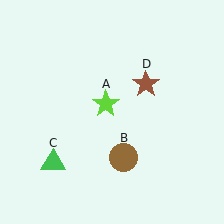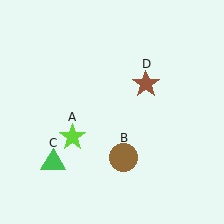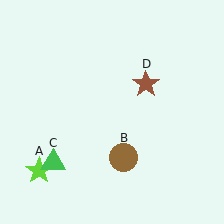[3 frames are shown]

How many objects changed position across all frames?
1 object changed position: lime star (object A).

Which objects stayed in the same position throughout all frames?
Brown circle (object B) and green triangle (object C) and brown star (object D) remained stationary.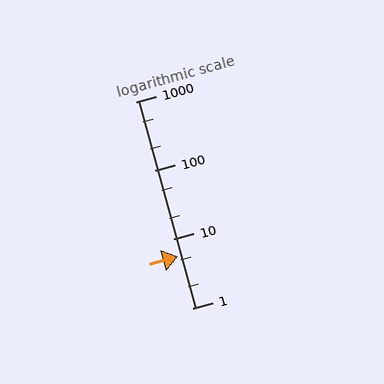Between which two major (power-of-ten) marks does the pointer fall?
The pointer is between 1 and 10.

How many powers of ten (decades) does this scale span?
The scale spans 3 decades, from 1 to 1000.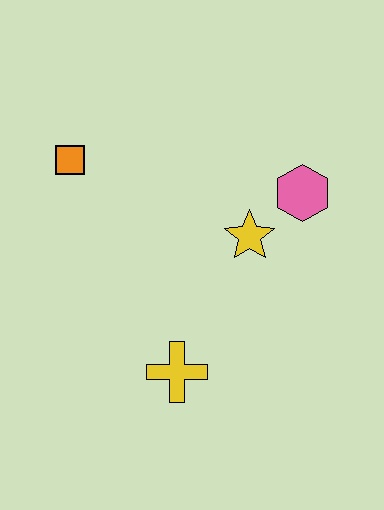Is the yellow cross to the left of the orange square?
No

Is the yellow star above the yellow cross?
Yes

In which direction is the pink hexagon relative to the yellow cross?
The pink hexagon is above the yellow cross.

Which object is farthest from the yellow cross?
The orange square is farthest from the yellow cross.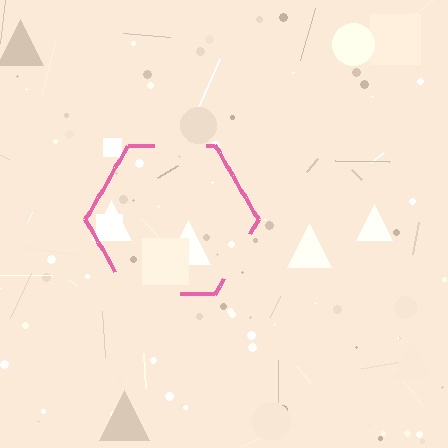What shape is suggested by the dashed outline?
The dashed outline suggests a hexagon.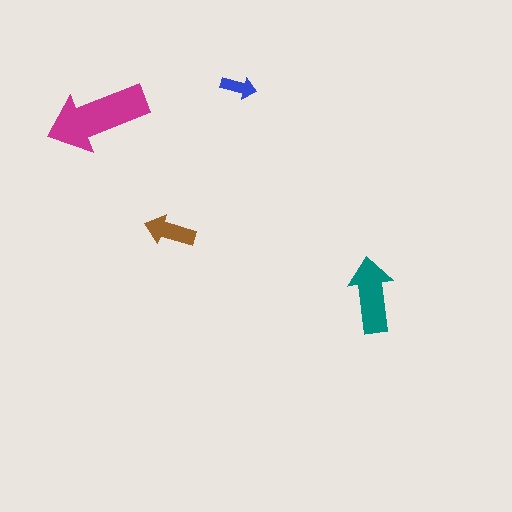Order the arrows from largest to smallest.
the magenta one, the teal one, the brown one, the blue one.